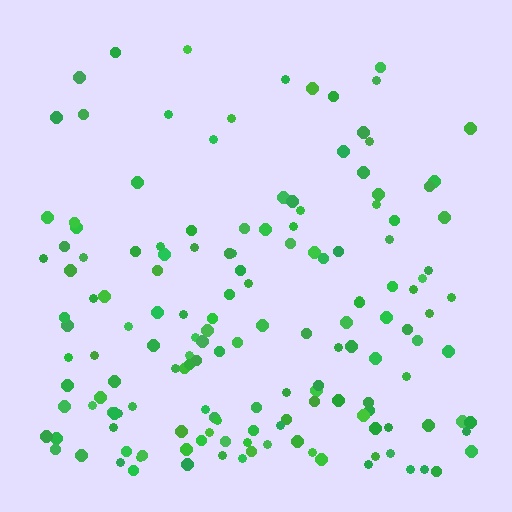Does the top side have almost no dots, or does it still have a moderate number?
Still a moderate number, just noticeably fewer than the bottom.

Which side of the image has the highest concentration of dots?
The bottom.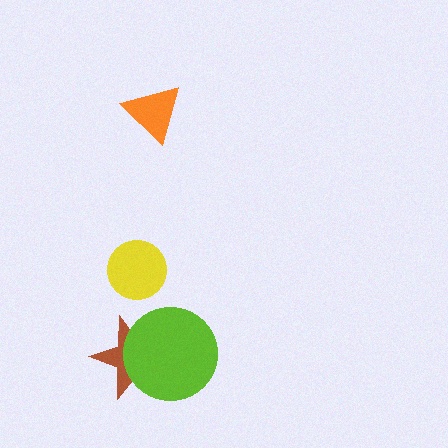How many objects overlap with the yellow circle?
0 objects overlap with the yellow circle.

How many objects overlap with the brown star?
1 object overlaps with the brown star.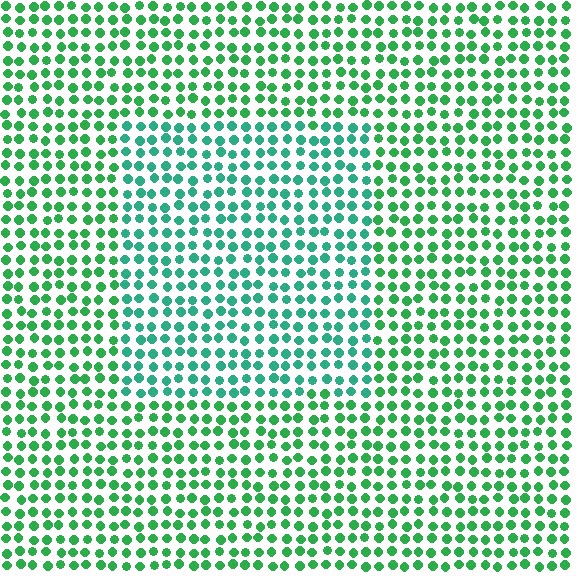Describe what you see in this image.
The image is filled with small green elements in a uniform arrangement. A rectangle-shaped region is visible where the elements are tinted to a slightly different hue, forming a subtle color boundary.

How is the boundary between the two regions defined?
The boundary is defined purely by a slight shift in hue (about 27 degrees). Spacing, size, and orientation are identical on both sides.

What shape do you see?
I see a rectangle.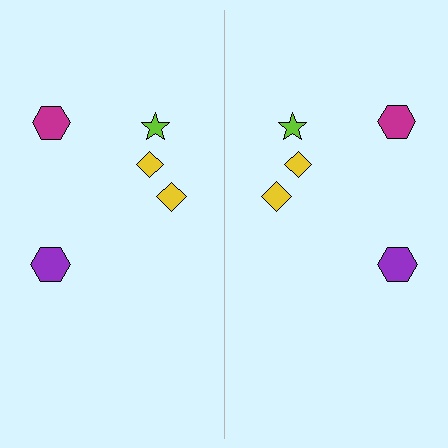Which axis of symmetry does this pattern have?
The pattern has a vertical axis of symmetry running through the center of the image.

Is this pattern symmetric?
Yes, this pattern has bilateral (reflection) symmetry.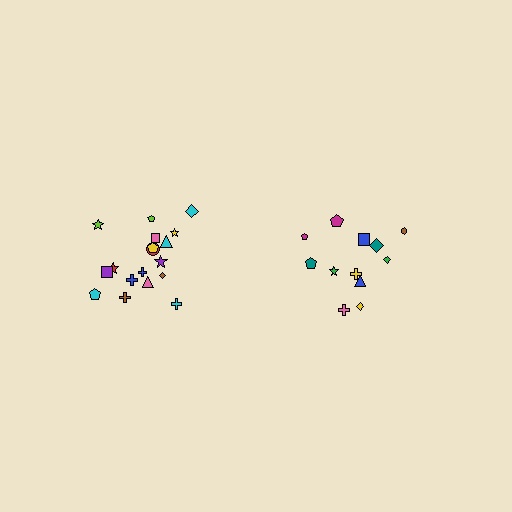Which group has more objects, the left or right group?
The left group.